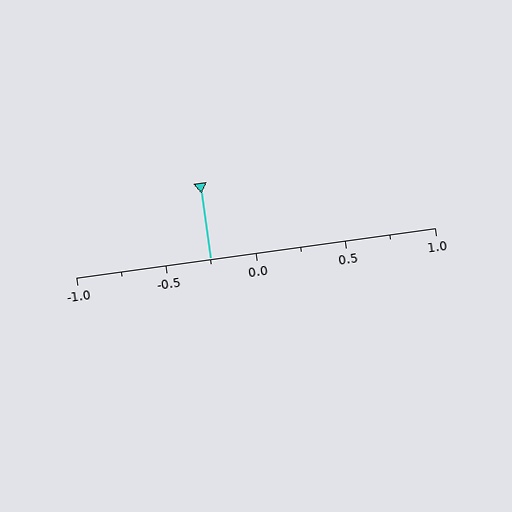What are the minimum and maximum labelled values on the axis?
The axis runs from -1.0 to 1.0.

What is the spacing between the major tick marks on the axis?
The major ticks are spaced 0.5 apart.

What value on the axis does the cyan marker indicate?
The marker indicates approximately -0.25.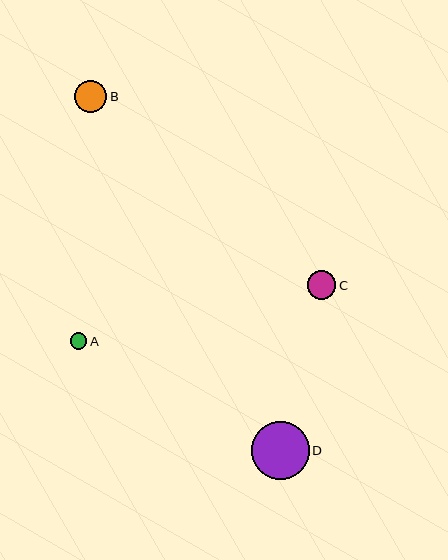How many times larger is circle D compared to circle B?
Circle D is approximately 1.8 times the size of circle B.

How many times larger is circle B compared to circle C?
Circle B is approximately 1.1 times the size of circle C.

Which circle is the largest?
Circle D is the largest with a size of approximately 58 pixels.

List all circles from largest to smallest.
From largest to smallest: D, B, C, A.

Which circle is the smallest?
Circle A is the smallest with a size of approximately 17 pixels.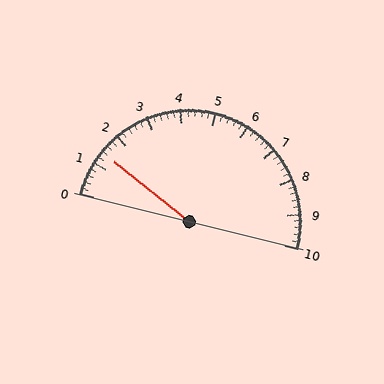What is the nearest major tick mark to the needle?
The nearest major tick mark is 1.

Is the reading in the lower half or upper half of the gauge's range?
The reading is in the lower half of the range (0 to 10).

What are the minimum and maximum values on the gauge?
The gauge ranges from 0 to 10.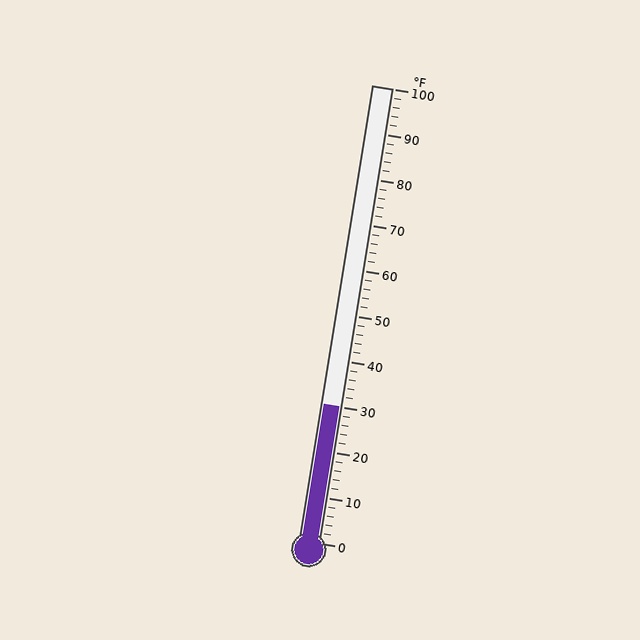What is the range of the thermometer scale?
The thermometer scale ranges from 0°F to 100°F.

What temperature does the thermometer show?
The thermometer shows approximately 30°F.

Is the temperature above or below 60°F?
The temperature is below 60°F.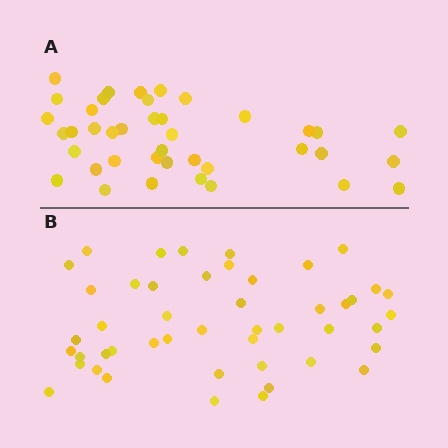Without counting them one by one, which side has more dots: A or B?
Region B (the bottom region) has more dots.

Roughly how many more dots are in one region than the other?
Region B has roughly 8 or so more dots than region A.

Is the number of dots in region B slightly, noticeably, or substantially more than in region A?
Region B has only slightly more — the two regions are fairly close. The ratio is roughly 1.2 to 1.